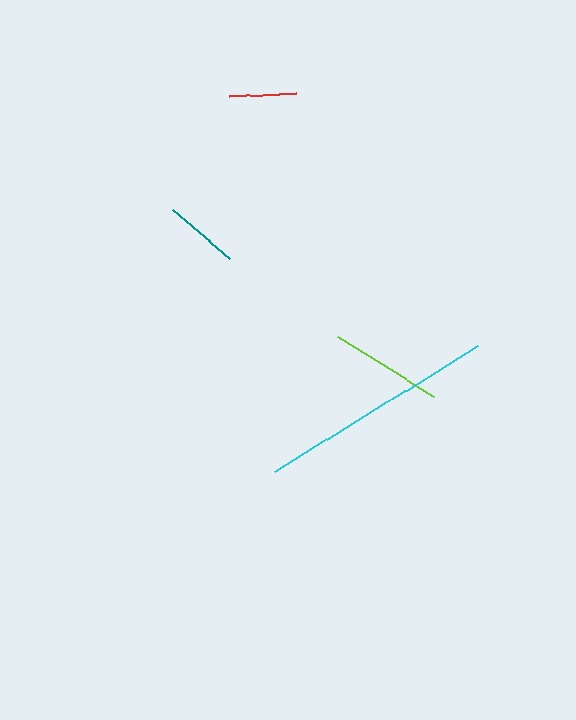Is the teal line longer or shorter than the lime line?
The lime line is longer than the teal line.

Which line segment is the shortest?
The red line is the shortest at approximately 67 pixels.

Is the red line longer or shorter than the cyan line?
The cyan line is longer than the red line.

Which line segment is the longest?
The cyan line is the longest at approximately 239 pixels.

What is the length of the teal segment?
The teal segment is approximately 76 pixels long.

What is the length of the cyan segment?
The cyan segment is approximately 239 pixels long.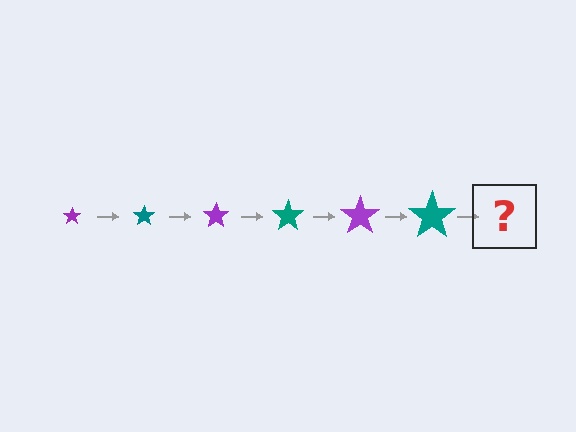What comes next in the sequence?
The next element should be a purple star, larger than the previous one.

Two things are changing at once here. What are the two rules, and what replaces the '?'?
The two rules are that the star grows larger each step and the color cycles through purple and teal. The '?' should be a purple star, larger than the previous one.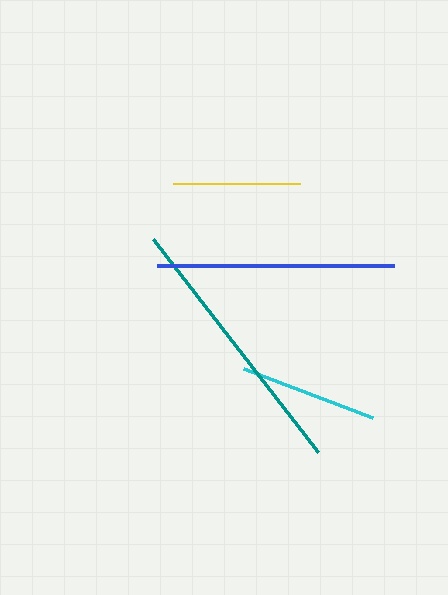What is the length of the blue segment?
The blue segment is approximately 237 pixels long.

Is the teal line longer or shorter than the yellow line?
The teal line is longer than the yellow line.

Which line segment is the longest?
The teal line is the longest at approximately 269 pixels.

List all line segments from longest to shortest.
From longest to shortest: teal, blue, cyan, yellow.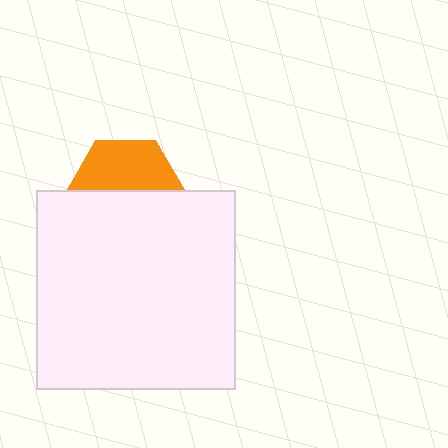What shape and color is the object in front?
The object in front is a white square.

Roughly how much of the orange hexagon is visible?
About half of it is visible (roughly 47%).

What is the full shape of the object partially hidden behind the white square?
The partially hidden object is an orange hexagon.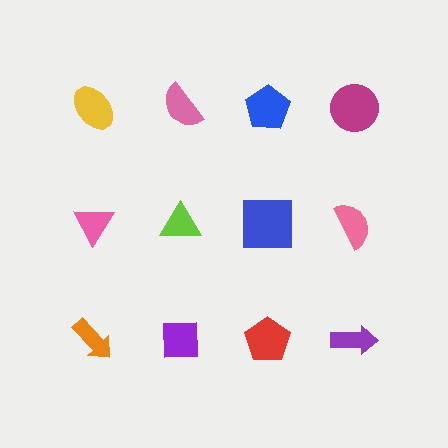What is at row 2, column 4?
A pink semicircle.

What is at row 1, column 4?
A magenta circle.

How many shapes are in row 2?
4 shapes.